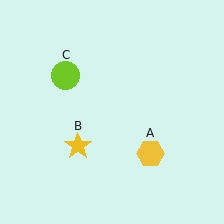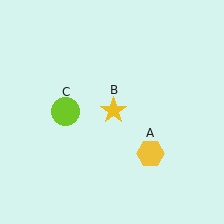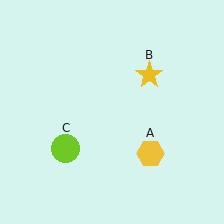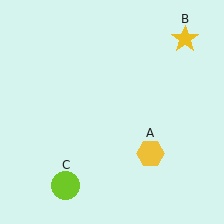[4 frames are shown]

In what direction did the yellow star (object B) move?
The yellow star (object B) moved up and to the right.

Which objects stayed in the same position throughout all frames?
Yellow hexagon (object A) remained stationary.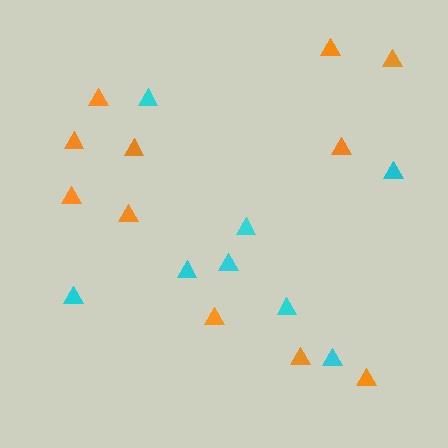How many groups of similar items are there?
There are 2 groups: one group of cyan triangles (8) and one group of orange triangles (11).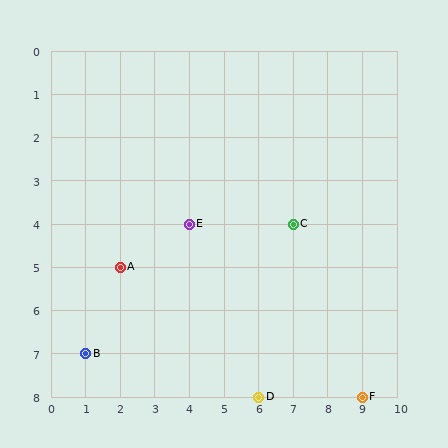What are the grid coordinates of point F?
Point F is at grid coordinates (9, 8).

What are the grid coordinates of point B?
Point B is at grid coordinates (1, 7).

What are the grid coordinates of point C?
Point C is at grid coordinates (7, 4).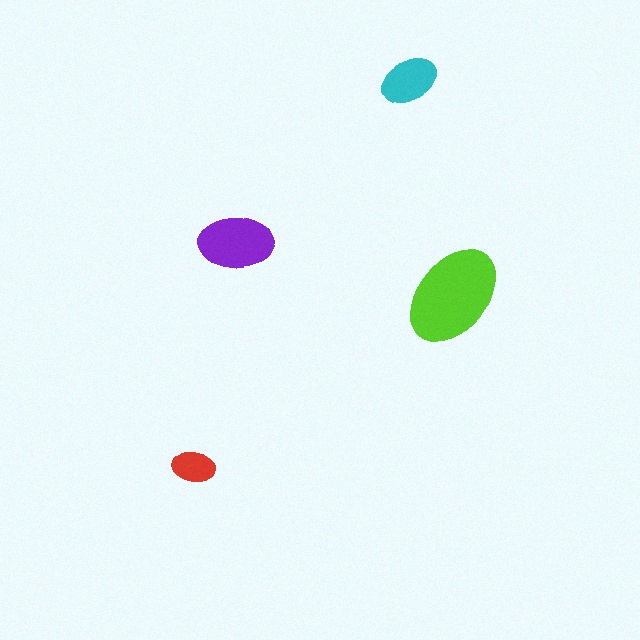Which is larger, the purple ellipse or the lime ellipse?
The lime one.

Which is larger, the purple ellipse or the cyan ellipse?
The purple one.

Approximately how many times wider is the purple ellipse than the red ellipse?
About 1.5 times wider.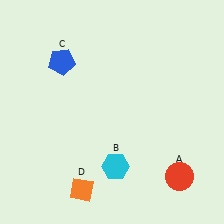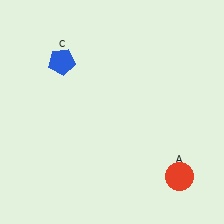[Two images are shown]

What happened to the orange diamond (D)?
The orange diamond (D) was removed in Image 2. It was in the bottom-left area of Image 1.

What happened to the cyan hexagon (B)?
The cyan hexagon (B) was removed in Image 2. It was in the bottom-right area of Image 1.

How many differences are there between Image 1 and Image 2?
There are 2 differences between the two images.